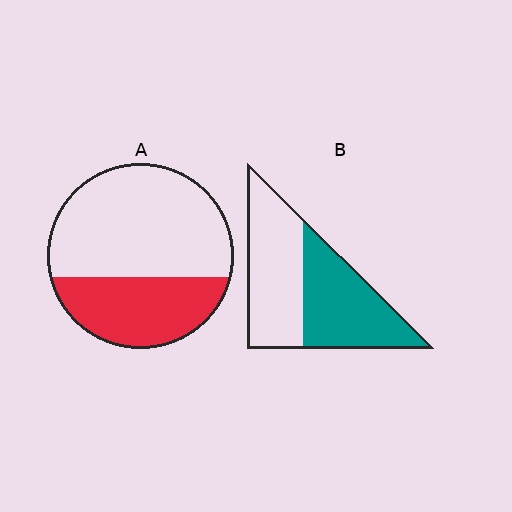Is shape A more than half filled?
No.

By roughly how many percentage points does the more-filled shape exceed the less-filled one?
By roughly 15 percentage points (B over A).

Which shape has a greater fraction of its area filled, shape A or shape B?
Shape B.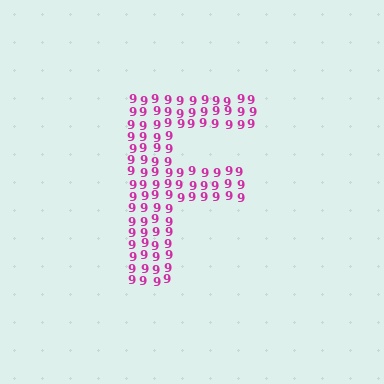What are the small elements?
The small elements are digit 9's.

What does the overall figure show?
The overall figure shows the letter F.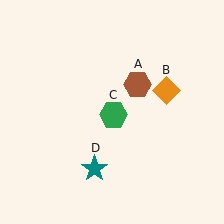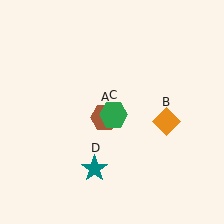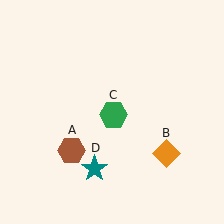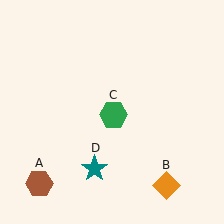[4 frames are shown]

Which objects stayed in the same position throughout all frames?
Green hexagon (object C) and teal star (object D) remained stationary.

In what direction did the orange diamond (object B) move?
The orange diamond (object B) moved down.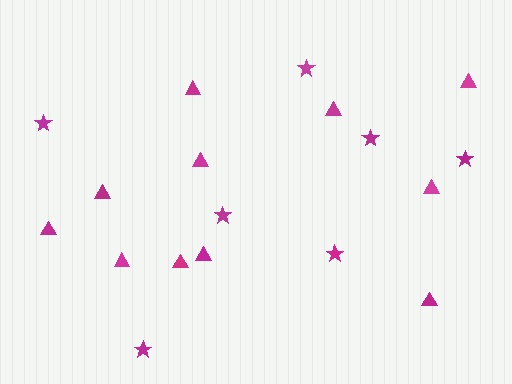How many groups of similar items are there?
There are 2 groups: one group of triangles (11) and one group of stars (7).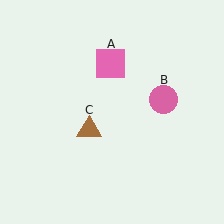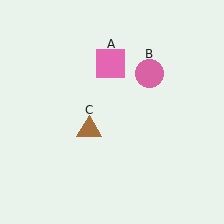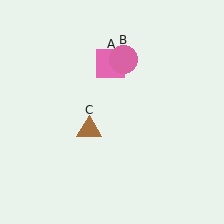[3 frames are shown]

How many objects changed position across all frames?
1 object changed position: pink circle (object B).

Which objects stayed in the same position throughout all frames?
Pink square (object A) and brown triangle (object C) remained stationary.